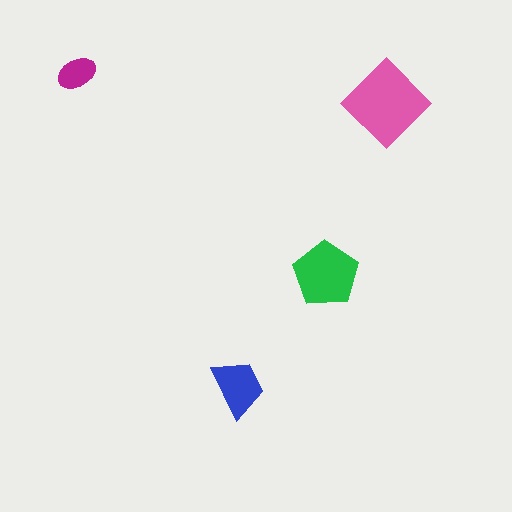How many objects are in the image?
There are 4 objects in the image.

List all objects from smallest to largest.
The magenta ellipse, the blue trapezoid, the green pentagon, the pink diamond.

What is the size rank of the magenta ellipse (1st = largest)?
4th.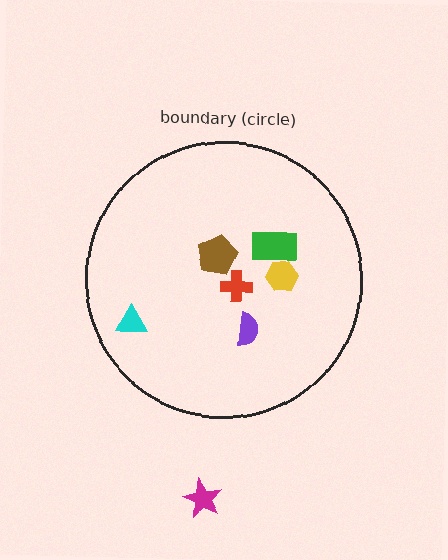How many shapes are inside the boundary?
6 inside, 1 outside.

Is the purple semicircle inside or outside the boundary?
Inside.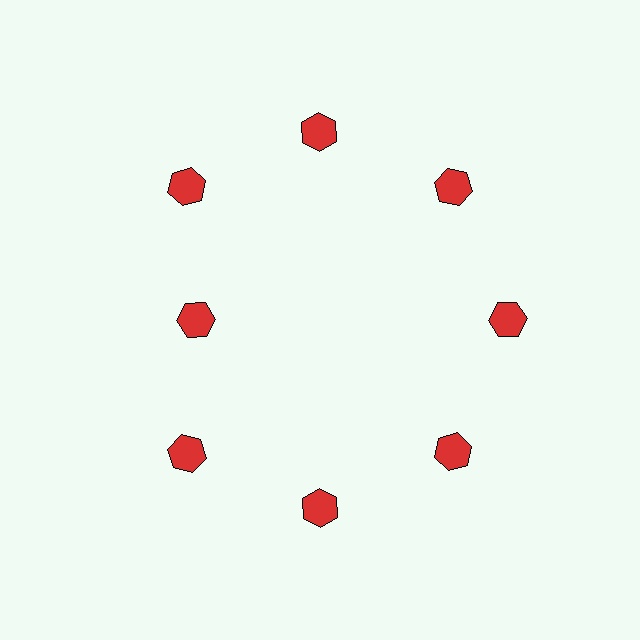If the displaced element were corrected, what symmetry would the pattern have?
It would have 8-fold rotational symmetry — the pattern would map onto itself every 45 degrees.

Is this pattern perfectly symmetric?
No. The 8 red hexagons are arranged in a ring, but one element near the 9 o'clock position is pulled inward toward the center, breaking the 8-fold rotational symmetry.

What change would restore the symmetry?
The symmetry would be restored by moving it outward, back onto the ring so that all 8 hexagons sit at equal angles and equal distance from the center.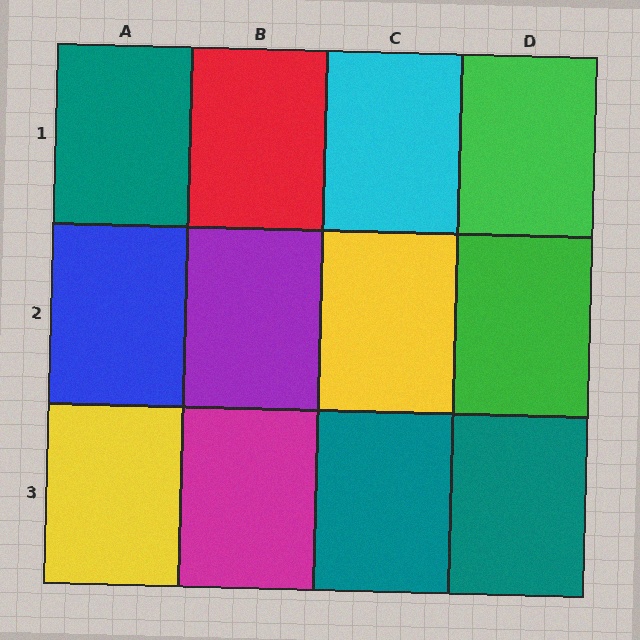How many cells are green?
2 cells are green.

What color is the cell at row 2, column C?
Yellow.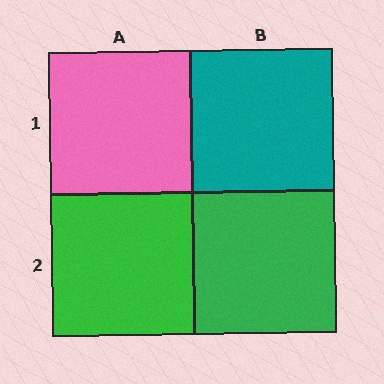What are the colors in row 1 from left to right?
Pink, teal.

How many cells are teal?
1 cell is teal.